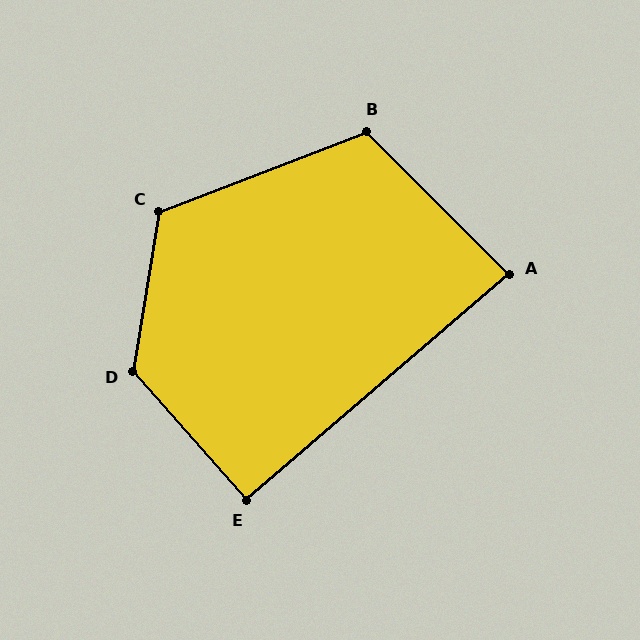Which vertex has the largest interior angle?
D, at approximately 129 degrees.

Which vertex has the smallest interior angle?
A, at approximately 86 degrees.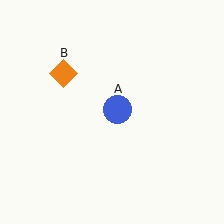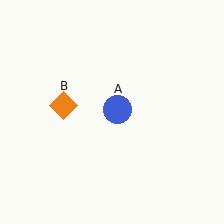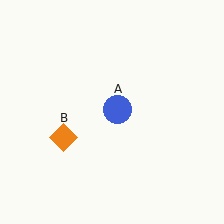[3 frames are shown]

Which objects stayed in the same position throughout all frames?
Blue circle (object A) remained stationary.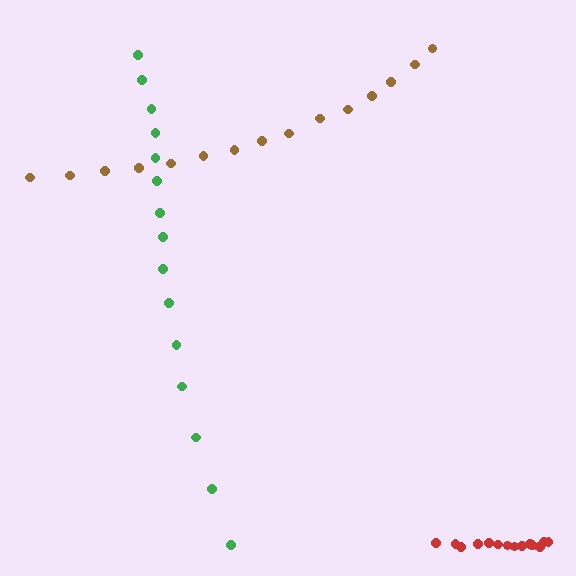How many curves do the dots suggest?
There are 3 distinct paths.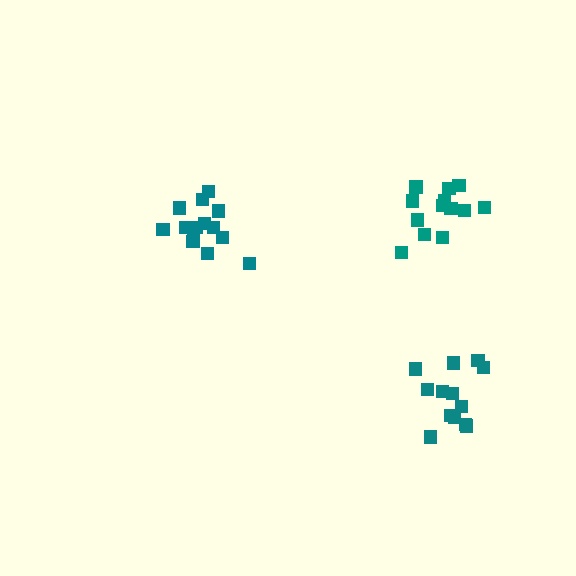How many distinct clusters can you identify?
There are 3 distinct clusters.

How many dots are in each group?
Group 1: 13 dots, Group 2: 14 dots, Group 3: 13 dots (40 total).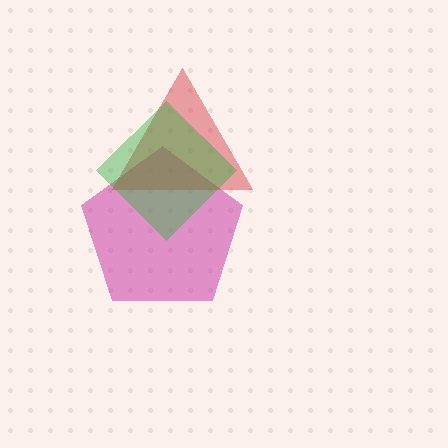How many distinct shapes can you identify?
There are 3 distinct shapes: a magenta pentagon, a red triangle, a green diamond.